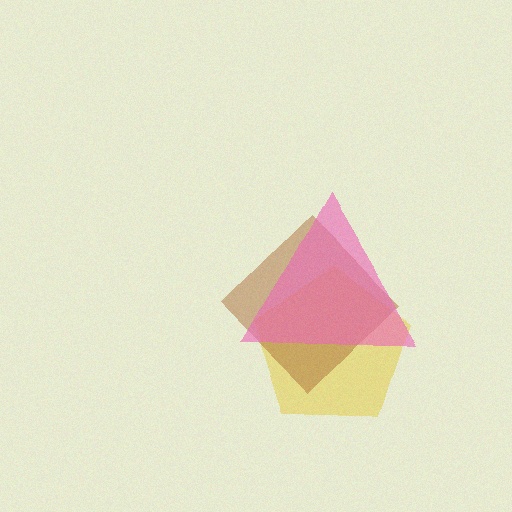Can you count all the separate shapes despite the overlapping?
Yes, there are 3 separate shapes.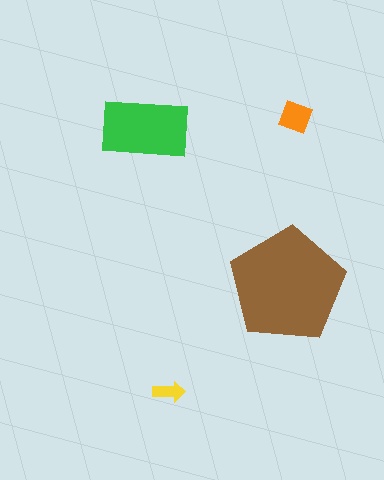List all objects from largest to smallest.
The brown pentagon, the green rectangle, the orange diamond, the yellow arrow.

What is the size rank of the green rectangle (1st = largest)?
2nd.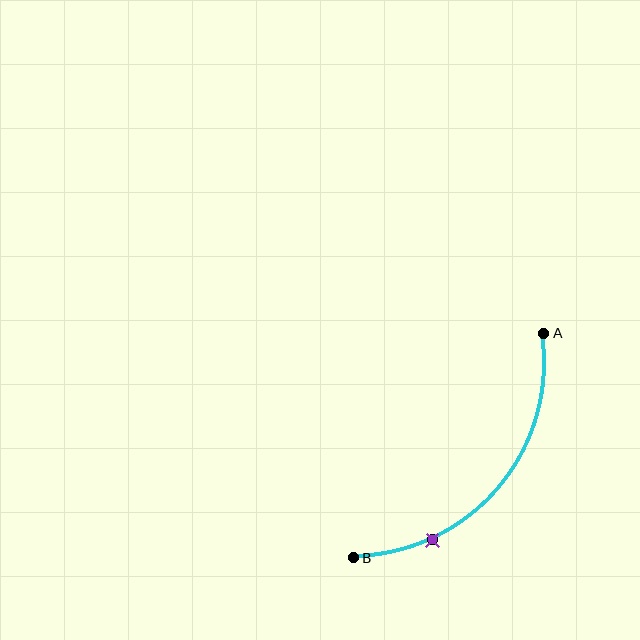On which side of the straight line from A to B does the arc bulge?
The arc bulges below and to the right of the straight line connecting A and B.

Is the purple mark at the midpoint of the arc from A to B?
No. The purple mark lies on the arc but is closer to endpoint B. The arc midpoint would be at the point on the curve equidistant along the arc from both A and B.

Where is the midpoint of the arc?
The arc midpoint is the point on the curve farthest from the straight line joining A and B. It sits below and to the right of that line.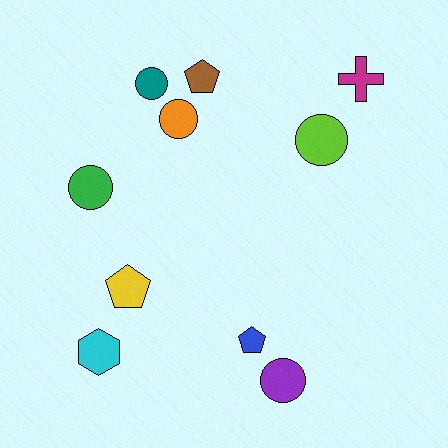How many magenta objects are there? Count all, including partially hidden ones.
There is 1 magenta object.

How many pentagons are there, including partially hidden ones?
There are 3 pentagons.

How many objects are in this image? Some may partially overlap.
There are 10 objects.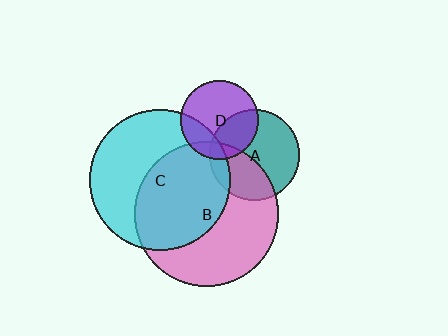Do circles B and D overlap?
Yes.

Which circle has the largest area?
Circle B (pink).